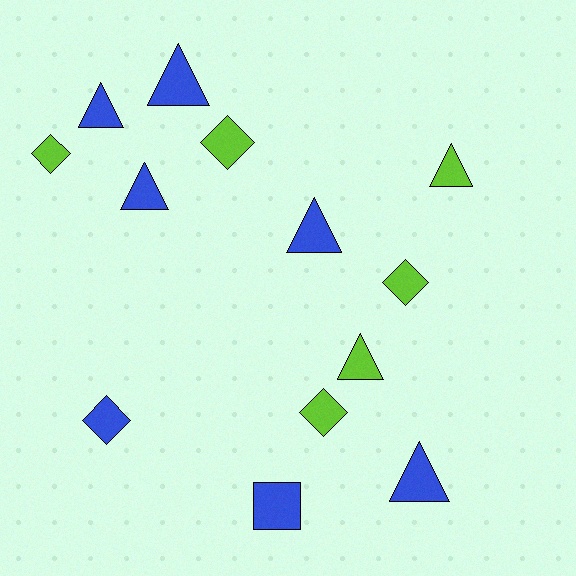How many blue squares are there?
There is 1 blue square.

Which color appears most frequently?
Blue, with 7 objects.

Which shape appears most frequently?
Triangle, with 7 objects.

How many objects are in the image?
There are 13 objects.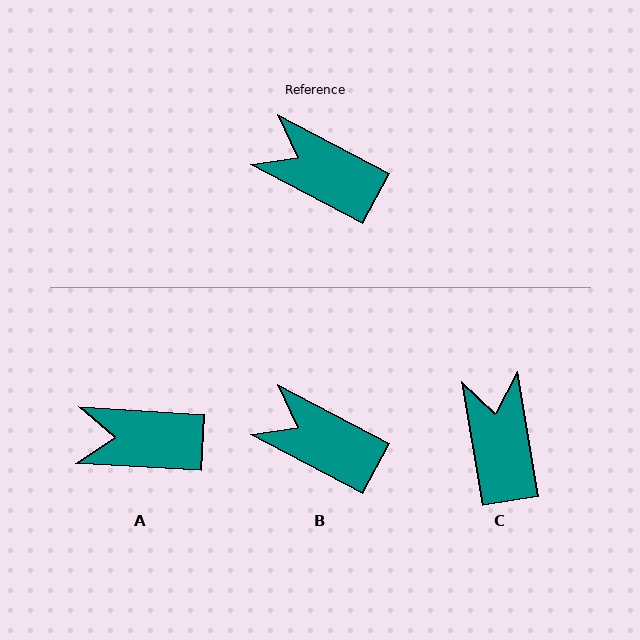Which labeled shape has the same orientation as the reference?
B.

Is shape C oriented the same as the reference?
No, it is off by about 53 degrees.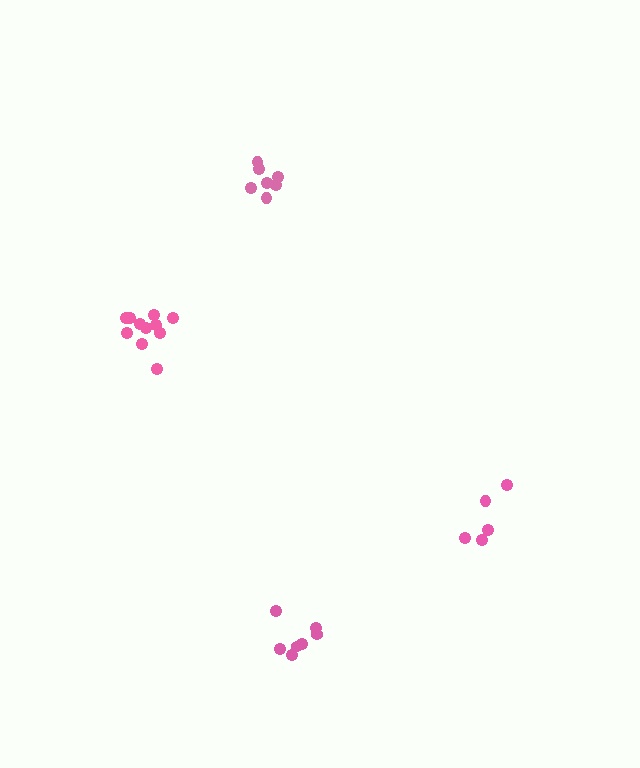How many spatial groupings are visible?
There are 4 spatial groupings.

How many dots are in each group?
Group 1: 5 dots, Group 2: 7 dots, Group 3: 11 dots, Group 4: 7 dots (30 total).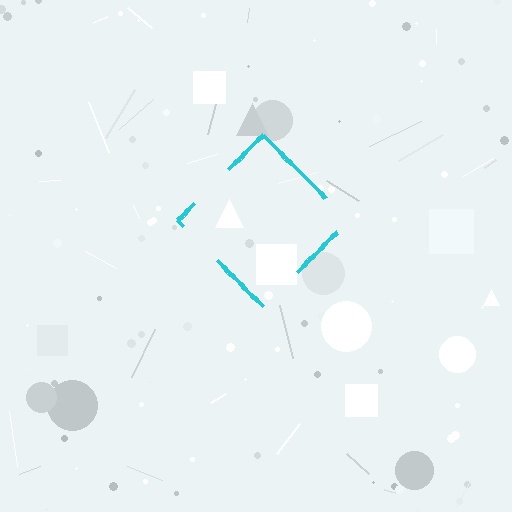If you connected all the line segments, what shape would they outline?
They would outline a diamond.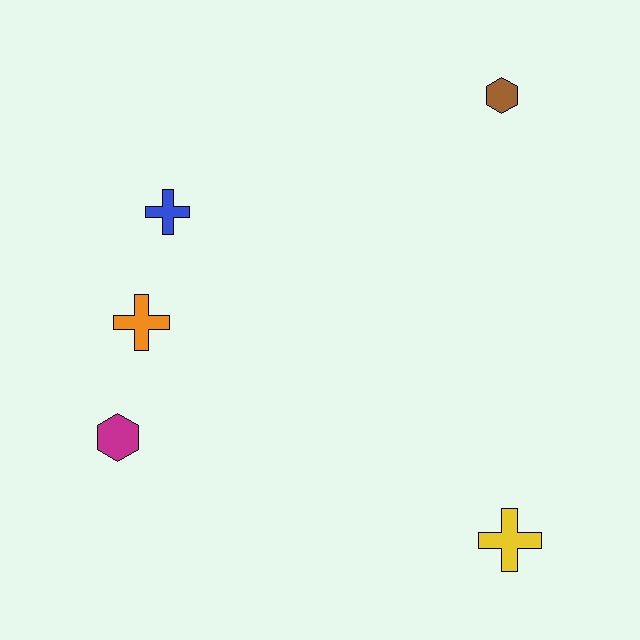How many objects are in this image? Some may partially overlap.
There are 5 objects.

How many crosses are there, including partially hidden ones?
There are 3 crosses.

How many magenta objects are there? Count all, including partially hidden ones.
There is 1 magenta object.